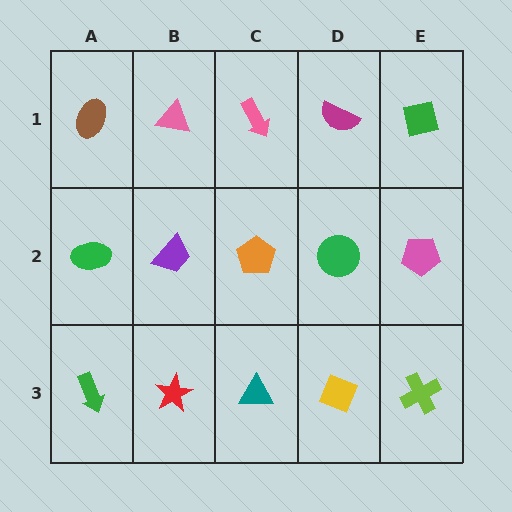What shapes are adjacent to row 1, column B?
A purple trapezoid (row 2, column B), a brown ellipse (row 1, column A), a pink arrow (row 1, column C).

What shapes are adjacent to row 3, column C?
An orange pentagon (row 2, column C), a red star (row 3, column B), a yellow diamond (row 3, column D).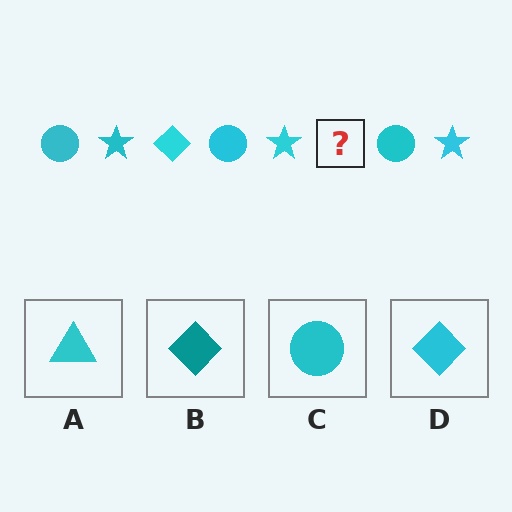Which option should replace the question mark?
Option D.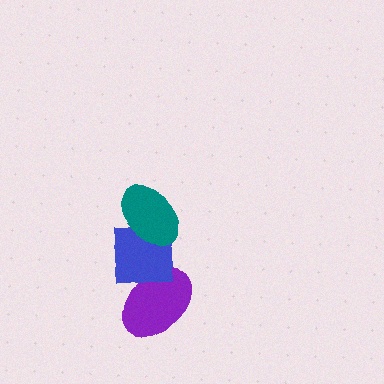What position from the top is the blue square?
The blue square is 2nd from the top.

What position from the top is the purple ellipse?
The purple ellipse is 3rd from the top.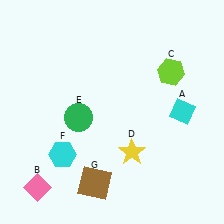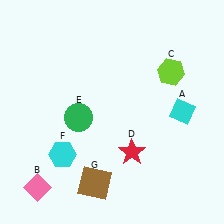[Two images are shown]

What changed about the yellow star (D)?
In Image 1, D is yellow. In Image 2, it changed to red.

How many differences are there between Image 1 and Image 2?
There is 1 difference between the two images.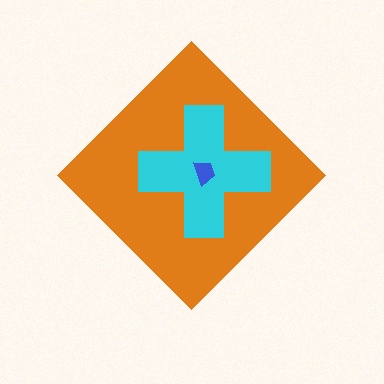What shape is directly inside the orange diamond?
The cyan cross.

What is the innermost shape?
The blue trapezoid.